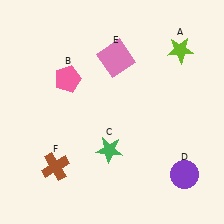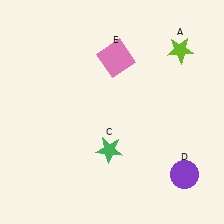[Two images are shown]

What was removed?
The brown cross (F), the pink pentagon (B) were removed in Image 2.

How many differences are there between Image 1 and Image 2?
There are 2 differences between the two images.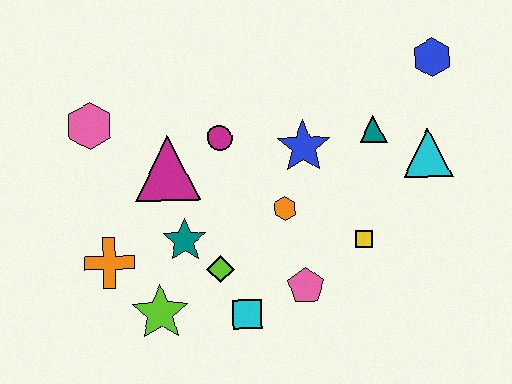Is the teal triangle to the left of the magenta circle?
No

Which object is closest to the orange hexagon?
The blue star is closest to the orange hexagon.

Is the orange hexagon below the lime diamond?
No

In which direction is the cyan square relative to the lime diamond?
The cyan square is below the lime diamond.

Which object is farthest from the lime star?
The blue hexagon is farthest from the lime star.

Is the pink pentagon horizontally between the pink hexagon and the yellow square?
Yes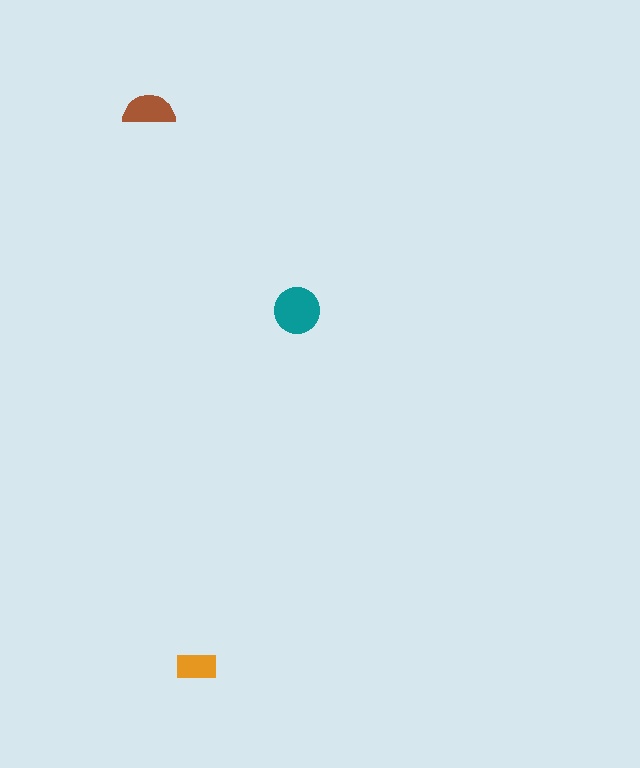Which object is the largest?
The teal circle.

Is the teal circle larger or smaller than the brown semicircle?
Larger.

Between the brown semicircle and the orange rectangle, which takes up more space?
The brown semicircle.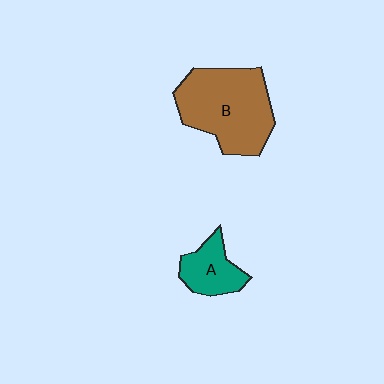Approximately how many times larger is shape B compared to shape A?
Approximately 2.4 times.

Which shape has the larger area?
Shape B (brown).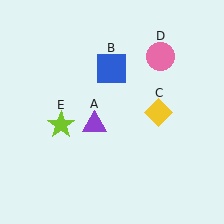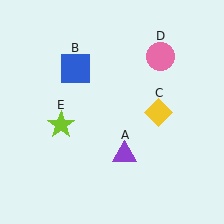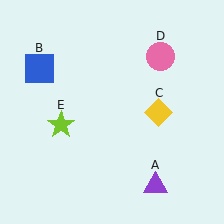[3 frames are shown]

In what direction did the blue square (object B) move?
The blue square (object B) moved left.